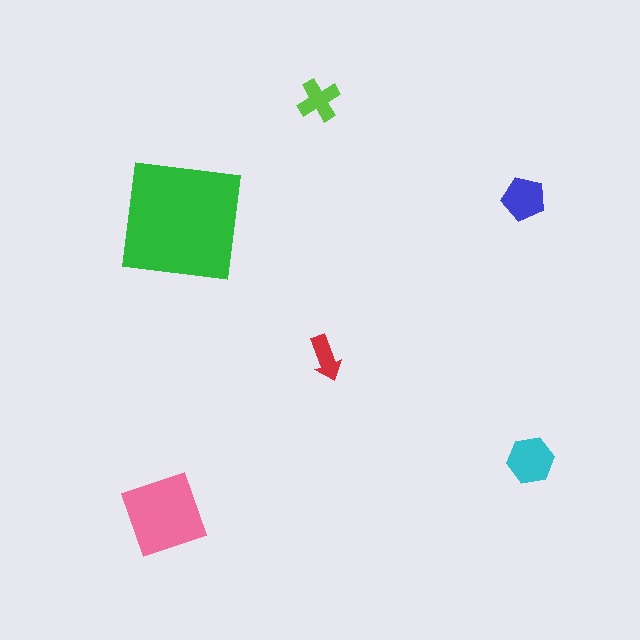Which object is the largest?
The green square.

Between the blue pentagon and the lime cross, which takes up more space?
The blue pentagon.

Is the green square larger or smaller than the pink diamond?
Larger.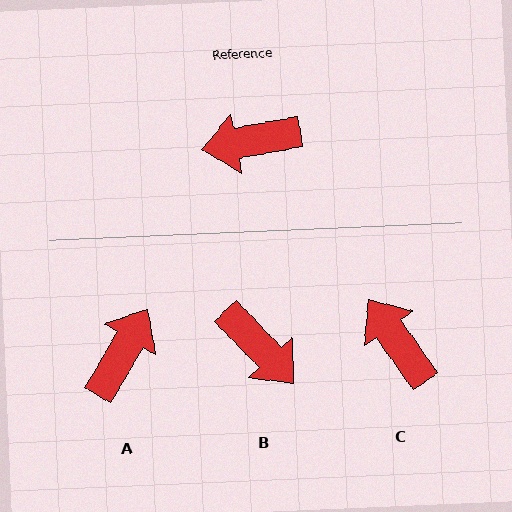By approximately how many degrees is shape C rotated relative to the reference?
Approximately 66 degrees clockwise.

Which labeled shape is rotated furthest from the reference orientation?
A, about 131 degrees away.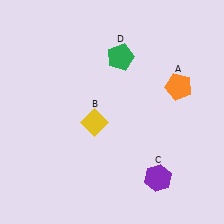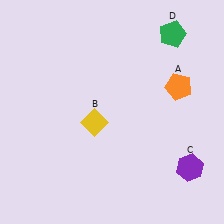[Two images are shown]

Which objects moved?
The objects that moved are: the purple hexagon (C), the green pentagon (D).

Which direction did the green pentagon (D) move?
The green pentagon (D) moved right.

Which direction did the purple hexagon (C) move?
The purple hexagon (C) moved right.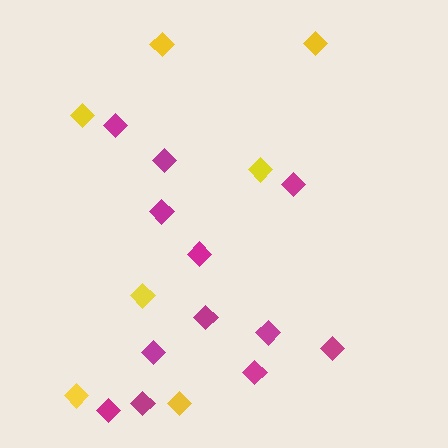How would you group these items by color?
There are 2 groups: one group of yellow diamonds (7) and one group of magenta diamonds (12).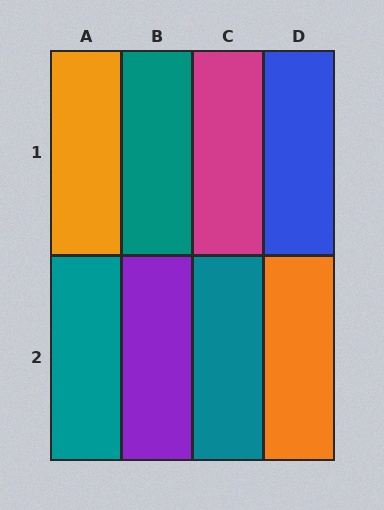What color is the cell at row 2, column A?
Teal.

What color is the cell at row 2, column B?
Purple.